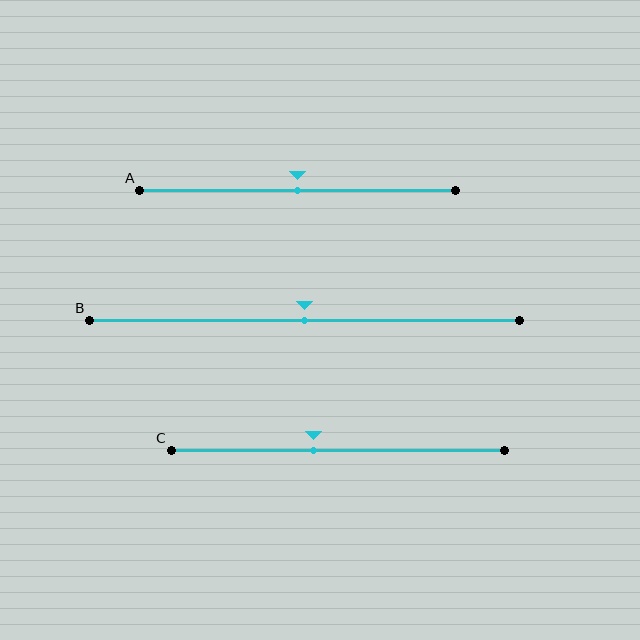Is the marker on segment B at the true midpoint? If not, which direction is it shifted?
Yes, the marker on segment B is at the true midpoint.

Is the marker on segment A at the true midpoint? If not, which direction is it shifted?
Yes, the marker on segment A is at the true midpoint.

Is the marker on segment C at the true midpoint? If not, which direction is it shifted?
No, the marker on segment C is shifted to the left by about 7% of the segment length.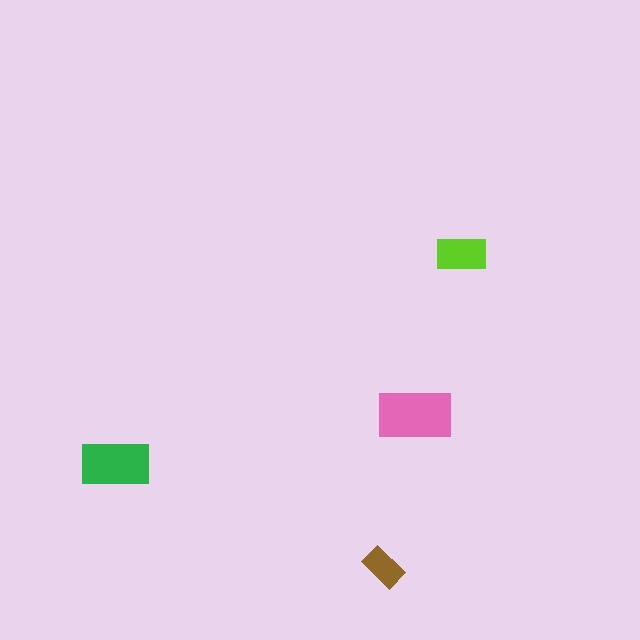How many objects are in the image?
There are 4 objects in the image.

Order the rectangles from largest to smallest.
the pink one, the green one, the lime one, the brown one.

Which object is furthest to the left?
The green rectangle is leftmost.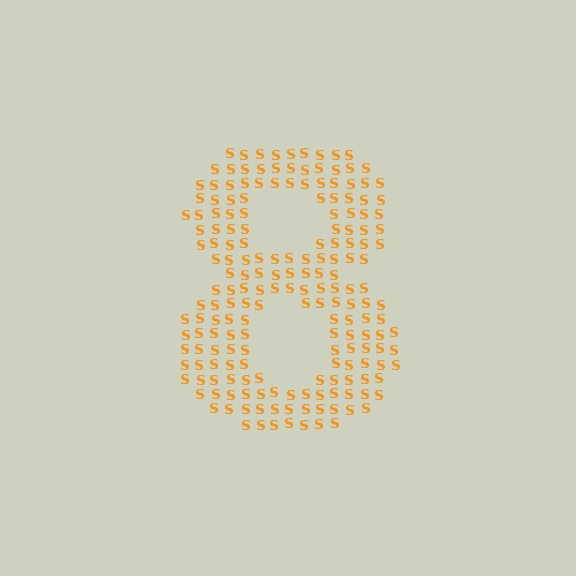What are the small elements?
The small elements are letter S's.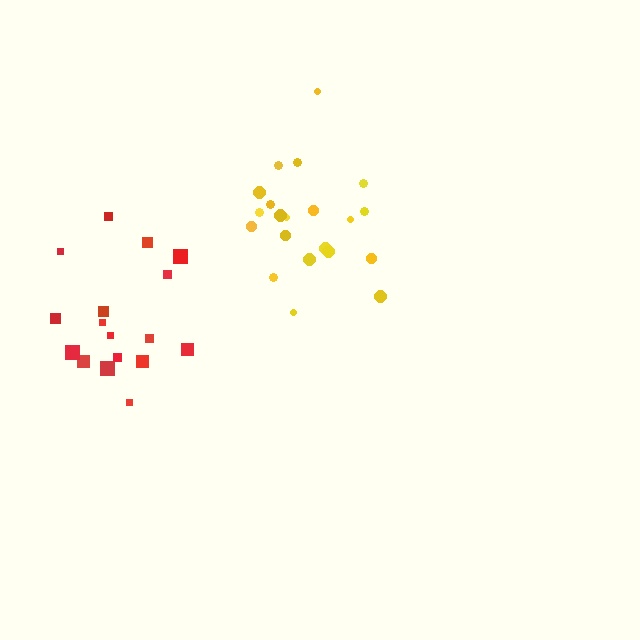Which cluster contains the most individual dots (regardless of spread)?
Yellow (21).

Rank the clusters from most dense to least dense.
yellow, red.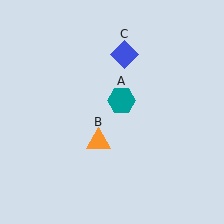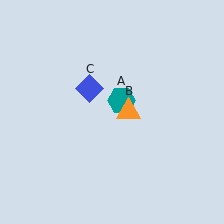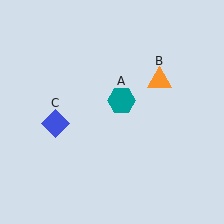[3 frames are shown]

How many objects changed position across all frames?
2 objects changed position: orange triangle (object B), blue diamond (object C).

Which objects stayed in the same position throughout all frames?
Teal hexagon (object A) remained stationary.